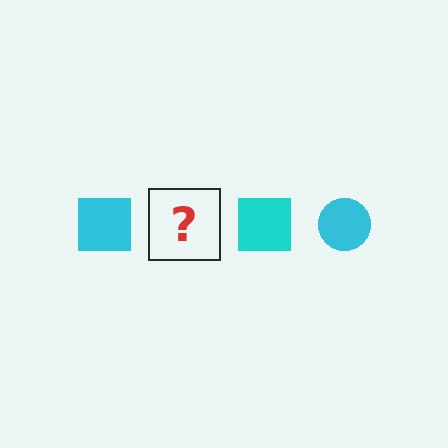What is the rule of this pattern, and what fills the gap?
The rule is that the pattern cycles through square, circle shapes in cyan. The gap should be filled with a cyan circle.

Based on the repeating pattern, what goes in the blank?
The blank should be a cyan circle.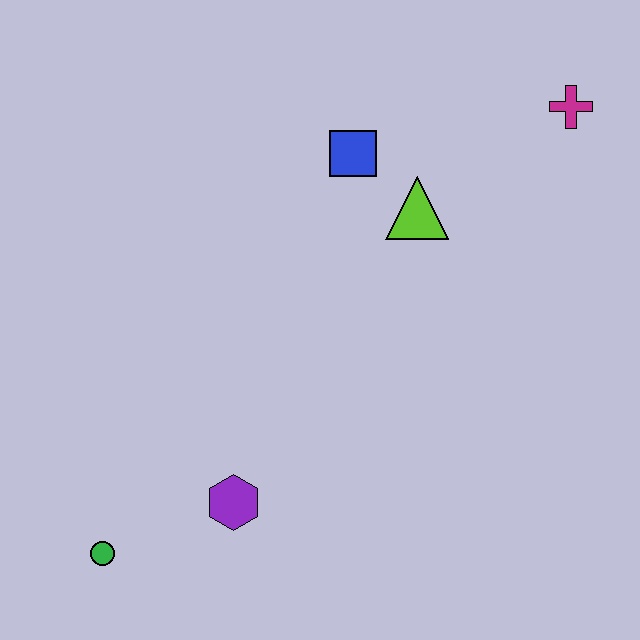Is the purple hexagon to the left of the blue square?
Yes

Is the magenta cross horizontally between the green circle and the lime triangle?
No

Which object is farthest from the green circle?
The magenta cross is farthest from the green circle.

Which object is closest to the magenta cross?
The lime triangle is closest to the magenta cross.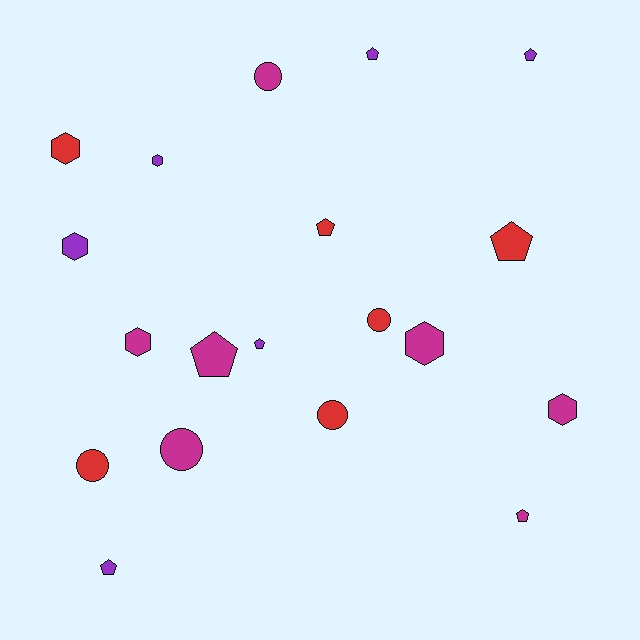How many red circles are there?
There are 3 red circles.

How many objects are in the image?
There are 19 objects.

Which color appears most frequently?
Magenta, with 7 objects.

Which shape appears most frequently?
Pentagon, with 8 objects.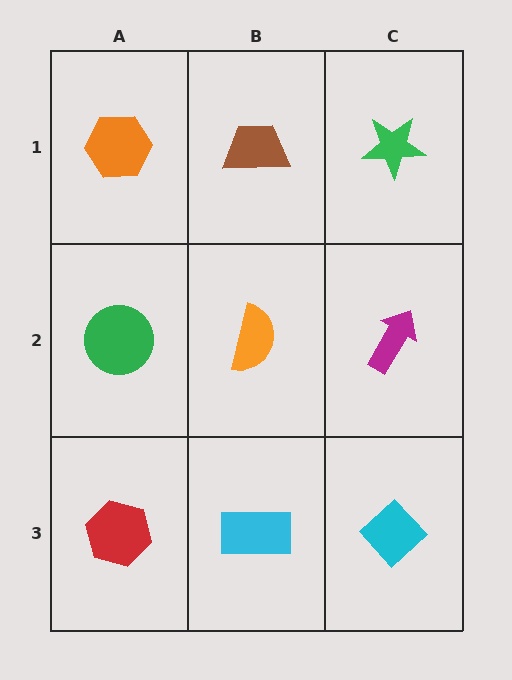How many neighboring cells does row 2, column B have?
4.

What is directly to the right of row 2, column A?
An orange semicircle.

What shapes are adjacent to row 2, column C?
A green star (row 1, column C), a cyan diamond (row 3, column C), an orange semicircle (row 2, column B).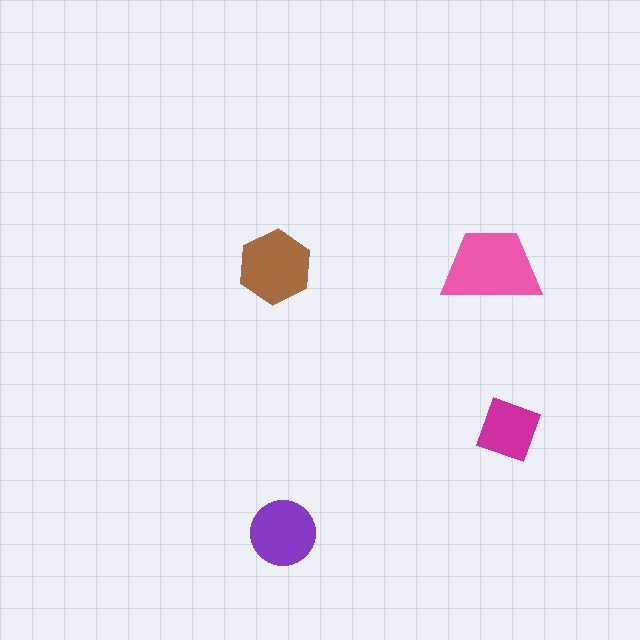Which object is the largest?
The pink trapezoid.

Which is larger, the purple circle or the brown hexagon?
The brown hexagon.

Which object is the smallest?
The magenta diamond.